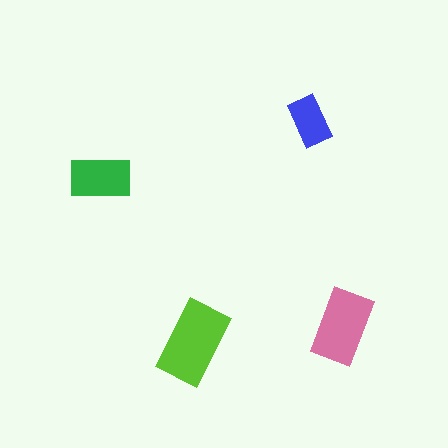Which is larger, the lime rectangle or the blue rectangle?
The lime one.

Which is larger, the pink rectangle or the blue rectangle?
The pink one.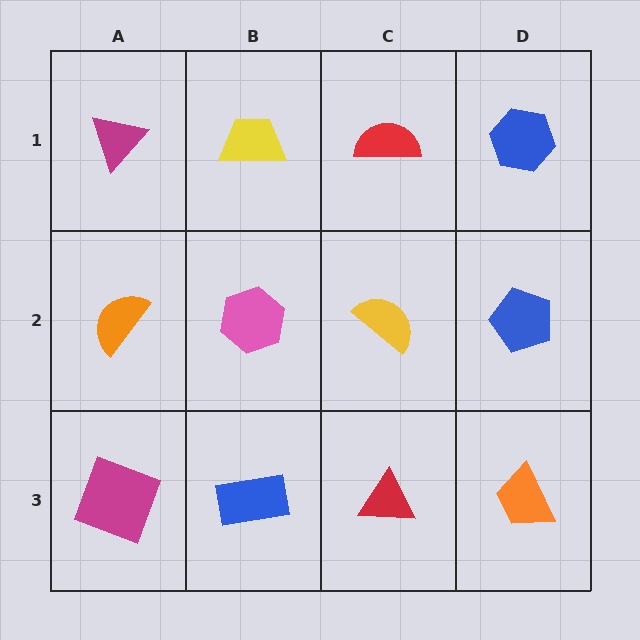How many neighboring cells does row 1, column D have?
2.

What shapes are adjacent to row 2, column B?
A yellow trapezoid (row 1, column B), a blue rectangle (row 3, column B), an orange semicircle (row 2, column A), a yellow semicircle (row 2, column C).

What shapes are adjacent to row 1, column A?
An orange semicircle (row 2, column A), a yellow trapezoid (row 1, column B).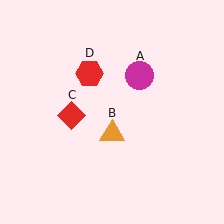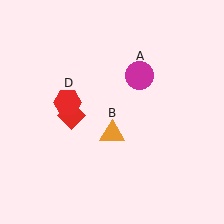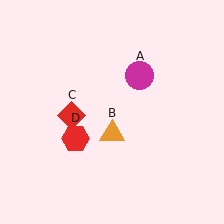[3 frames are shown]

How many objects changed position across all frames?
1 object changed position: red hexagon (object D).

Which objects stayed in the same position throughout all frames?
Magenta circle (object A) and orange triangle (object B) and red diamond (object C) remained stationary.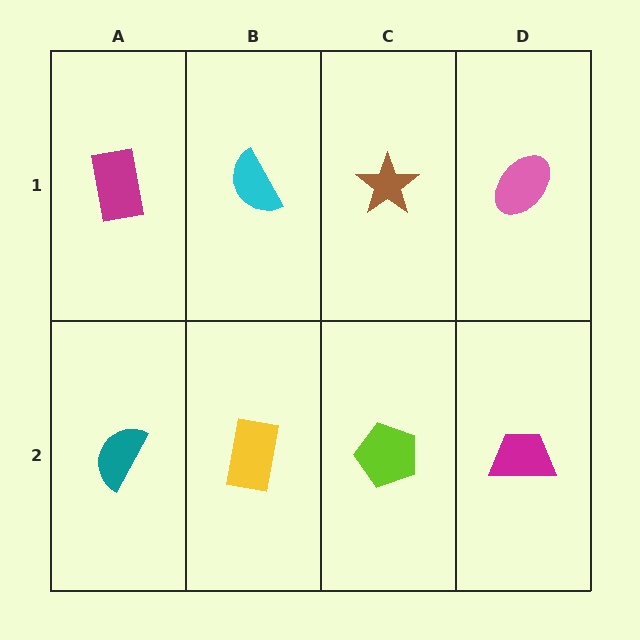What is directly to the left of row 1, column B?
A magenta rectangle.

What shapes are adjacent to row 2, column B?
A cyan semicircle (row 1, column B), a teal semicircle (row 2, column A), a lime pentagon (row 2, column C).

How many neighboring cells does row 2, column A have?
2.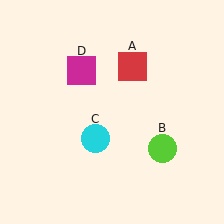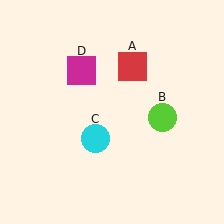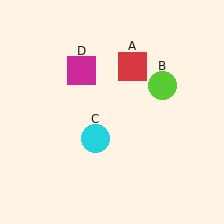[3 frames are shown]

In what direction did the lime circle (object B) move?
The lime circle (object B) moved up.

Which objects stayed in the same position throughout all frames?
Red square (object A) and cyan circle (object C) and magenta square (object D) remained stationary.